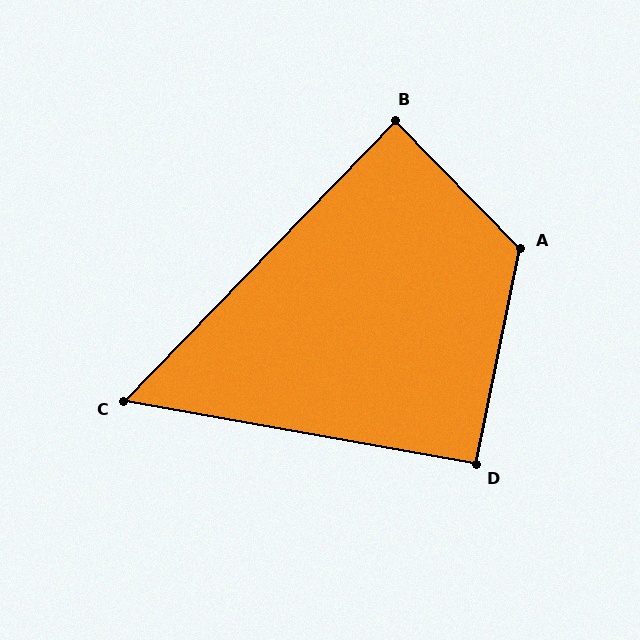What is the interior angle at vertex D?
Approximately 92 degrees (approximately right).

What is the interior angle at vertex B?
Approximately 88 degrees (approximately right).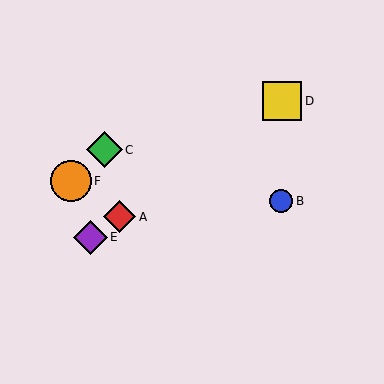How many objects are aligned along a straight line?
3 objects (A, D, E) are aligned along a straight line.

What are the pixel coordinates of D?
Object D is at (282, 101).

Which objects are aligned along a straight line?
Objects A, D, E are aligned along a straight line.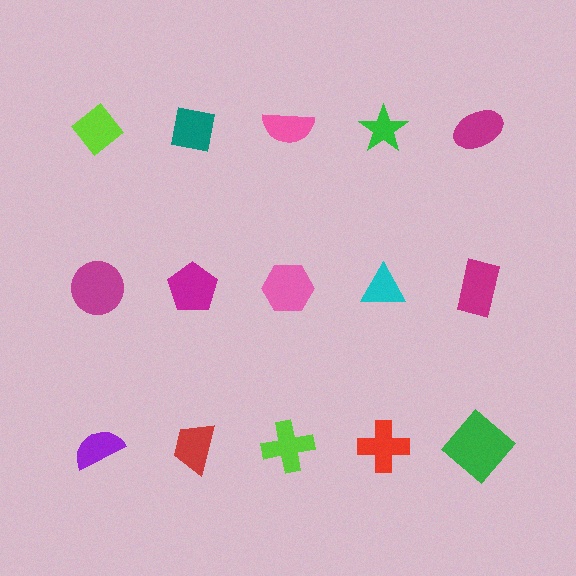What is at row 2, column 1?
A magenta circle.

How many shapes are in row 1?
5 shapes.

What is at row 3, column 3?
A lime cross.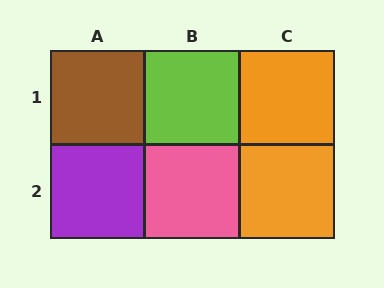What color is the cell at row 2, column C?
Orange.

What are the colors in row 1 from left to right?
Brown, lime, orange.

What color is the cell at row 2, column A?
Purple.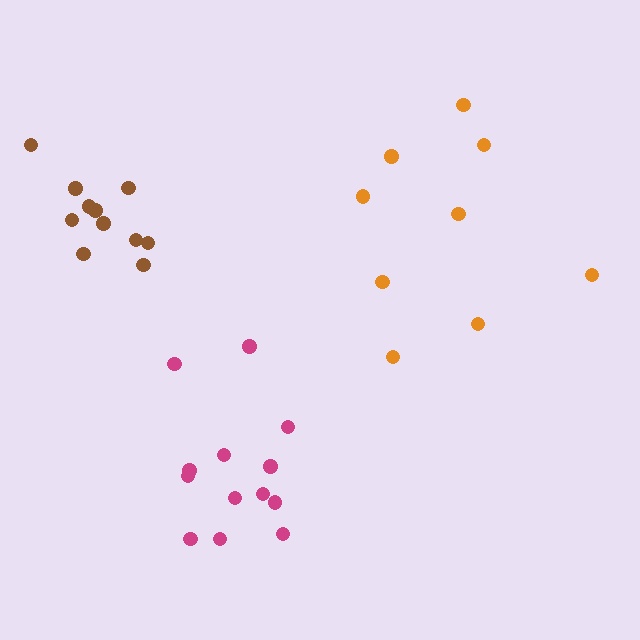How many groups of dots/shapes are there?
There are 3 groups.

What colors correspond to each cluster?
The clusters are colored: magenta, orange, brown.